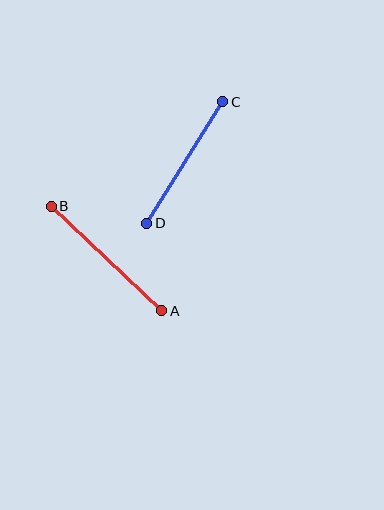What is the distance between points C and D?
The distance is approximately 143 pixels.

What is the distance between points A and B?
The distance is approximately 152 pixels.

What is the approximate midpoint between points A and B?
The midpoint is at approximately (107, 259) pixels.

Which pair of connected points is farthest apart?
Points A and B are farthest apart.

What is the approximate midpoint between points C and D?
The midpoint is at approximately (185, 163) pixels.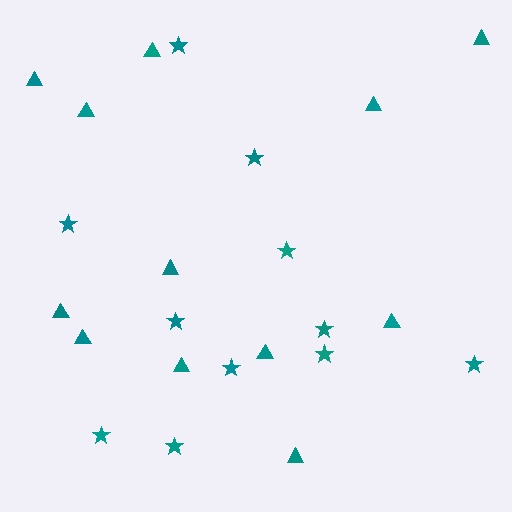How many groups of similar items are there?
There are 2 groups: one group of triangles (12) and one group of stars (11).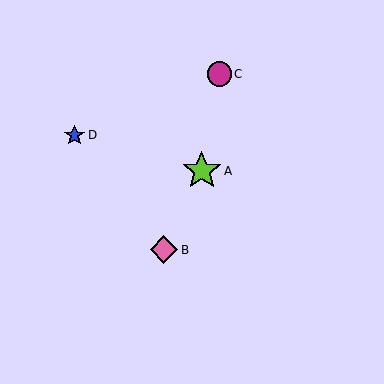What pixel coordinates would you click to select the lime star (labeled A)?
Click at (202, 171) to select the lime star A.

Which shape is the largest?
The lime star (labeled A) is the largest.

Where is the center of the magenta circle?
The center of the magenta circle is at (219, 74).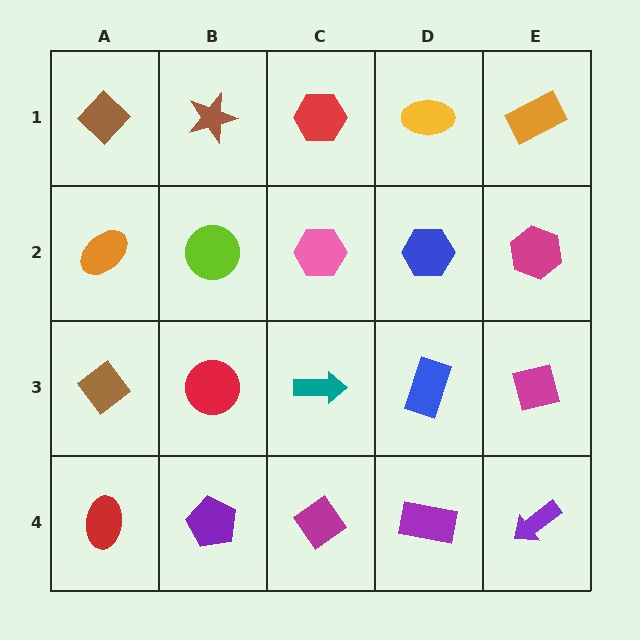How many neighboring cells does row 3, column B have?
4.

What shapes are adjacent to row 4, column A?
A brown diamond (row 3, column A), a purple pentagon (row 4, column B).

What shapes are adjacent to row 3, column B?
A lime circle (row 2, column B), a purple pentagon (row 4, column B), a brown diamond (row 3, column A), a teal arrow (row 3, column C).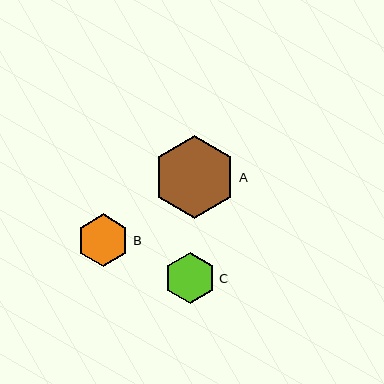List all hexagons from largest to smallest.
From largest to smallest: A, B, C.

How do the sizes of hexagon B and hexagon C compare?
Hexagon B and hexagon C are approximately the same size.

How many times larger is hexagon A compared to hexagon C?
Hexagon A is approximately 1.6 times the size of hexagon C.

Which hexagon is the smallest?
Hexagon C is the smallest with a size of approximately 51 pixels.